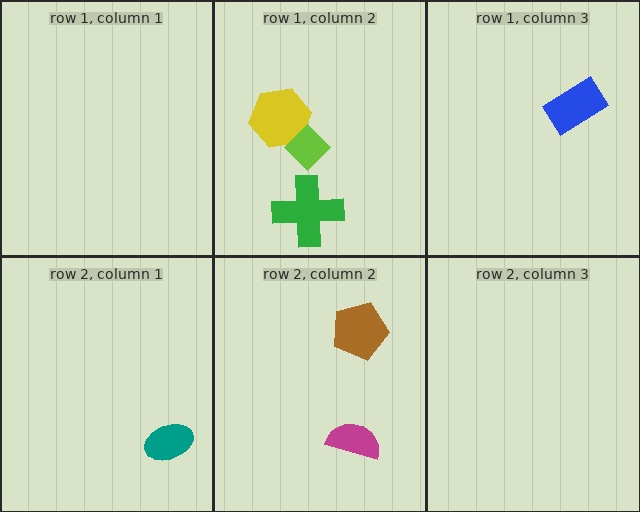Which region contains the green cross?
The row 1, column 2 region.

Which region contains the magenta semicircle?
The row 2, column 2 region.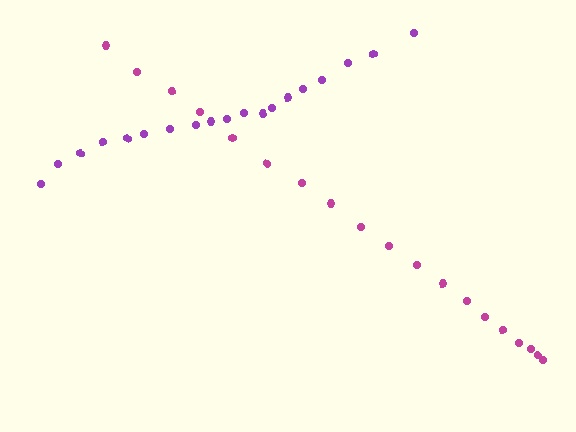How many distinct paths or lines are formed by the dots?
There are 2 distinct paths.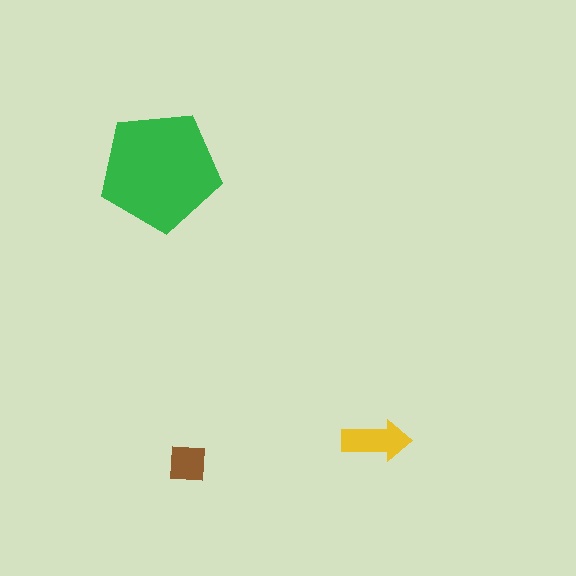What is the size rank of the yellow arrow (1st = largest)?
2nd.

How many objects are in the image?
There are 3 objects in the image.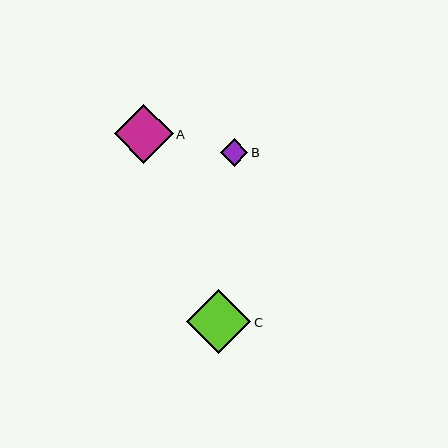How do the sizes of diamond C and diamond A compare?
Diamond C and diamond A are approximately the same size.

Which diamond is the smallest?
Diamond B is the smallest with a size of approximately 28 pixels.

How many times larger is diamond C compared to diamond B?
Diamond C is approximately 2.3 times the size of diamond B.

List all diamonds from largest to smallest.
From largest to smallest: C, A, B.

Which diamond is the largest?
Diamond C is the largest with a size of approximately 64 pixels.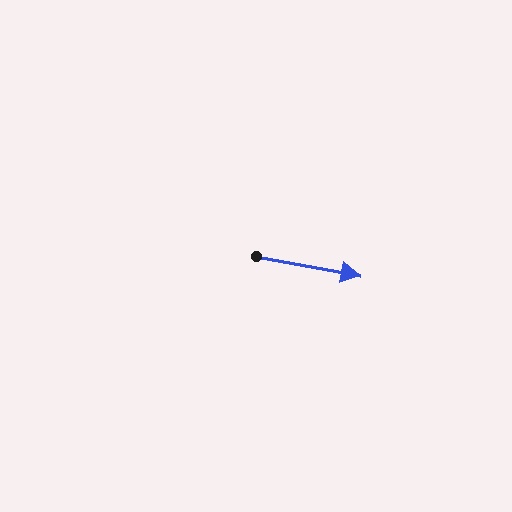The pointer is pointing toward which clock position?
Roughly 3 o'clock.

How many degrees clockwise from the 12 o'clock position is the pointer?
Approximately 101 degrees.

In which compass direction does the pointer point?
East.